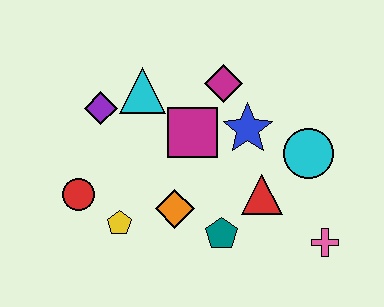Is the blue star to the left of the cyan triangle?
No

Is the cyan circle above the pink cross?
Yes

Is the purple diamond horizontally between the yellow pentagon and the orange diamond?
No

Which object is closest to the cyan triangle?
The purple diamond is closest to the cyan triangle.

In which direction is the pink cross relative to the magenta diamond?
The pink cross is below the magenta diamond.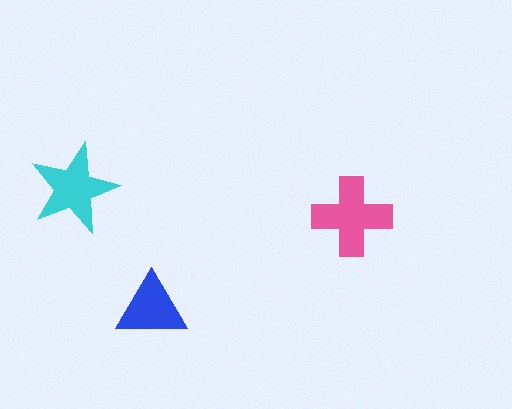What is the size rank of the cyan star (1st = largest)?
2nd.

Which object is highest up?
The cyan star is topmost.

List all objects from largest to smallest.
The pink cross, the cyan star, the blue triangle.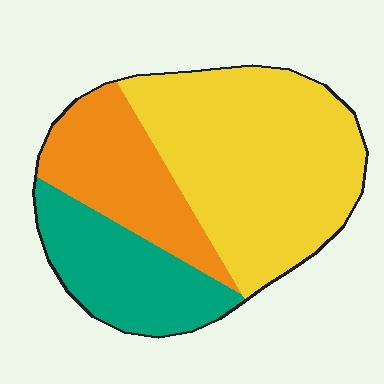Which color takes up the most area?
Yellow, at roughly 50%.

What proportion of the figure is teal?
Teal takes up about one quarter (1/4) of the figure.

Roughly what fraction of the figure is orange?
Orange covers around 25% of the figure.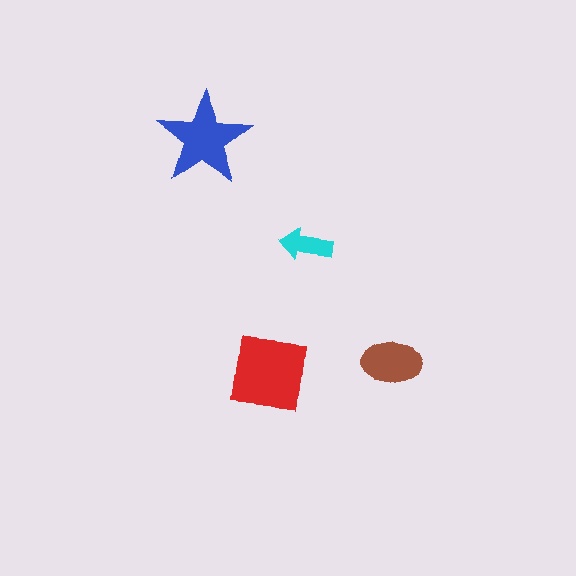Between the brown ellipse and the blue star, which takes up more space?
The blue star.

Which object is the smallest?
The cyan arrow.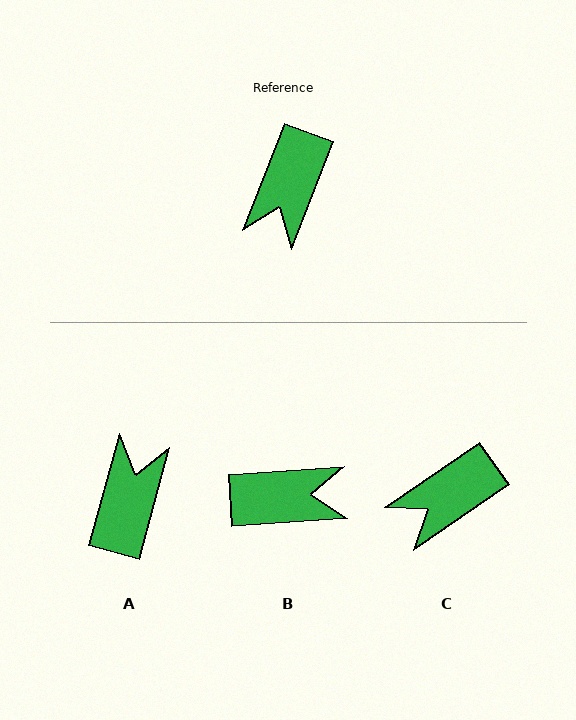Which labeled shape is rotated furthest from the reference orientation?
A, about 174 degrees away.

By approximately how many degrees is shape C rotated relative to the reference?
Approximately 34 degrees clockwise.